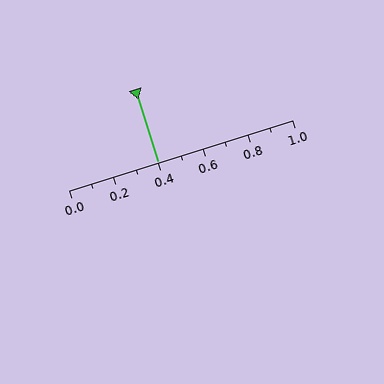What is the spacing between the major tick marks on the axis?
The major ticks are spaced 0.2 apart.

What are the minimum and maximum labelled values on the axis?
The axis runs from 0.0 to 1.0.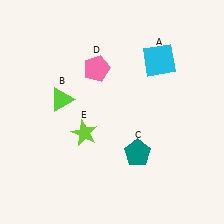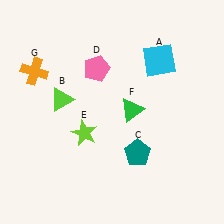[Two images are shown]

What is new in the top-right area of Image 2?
A green triangle (F) was added in the top-right area of Image 2.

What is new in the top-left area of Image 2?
An orange cross (G) was added in the top-left area of Image 2.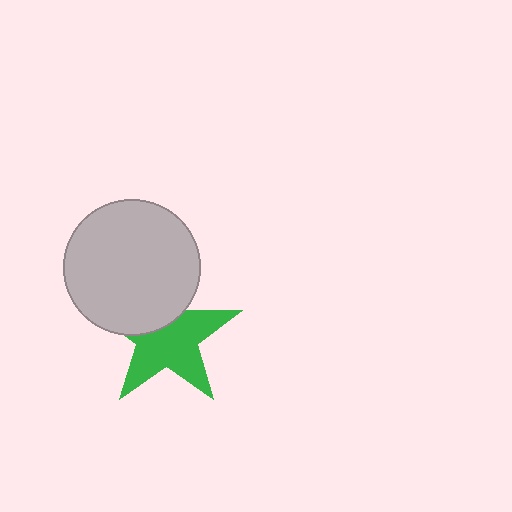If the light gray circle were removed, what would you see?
You would see the complete green star.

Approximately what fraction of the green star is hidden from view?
Roughly 36% of the green star is hidden behind the light gray circle.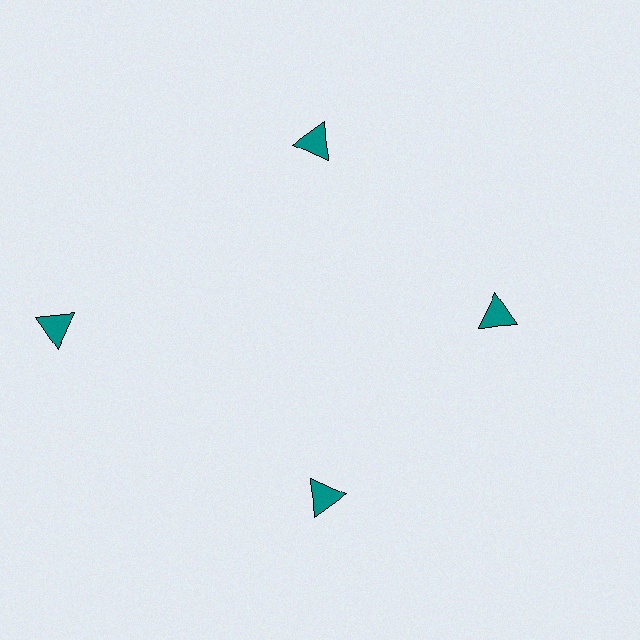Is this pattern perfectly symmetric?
No. The 4 teal triangles are arranged in a ring, but one element near the 9 o'clock position is pushed outward from the center, breaking the 4-fold rotational symmetry.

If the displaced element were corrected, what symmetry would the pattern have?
It would have 4-fold rotational symmetry — the pattern would map onto itself every 90 degrees.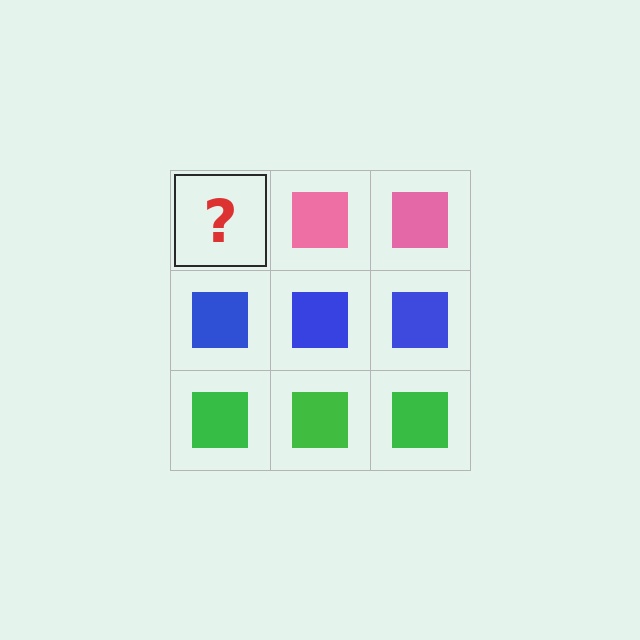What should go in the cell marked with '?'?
The missing cell should contain a pink square.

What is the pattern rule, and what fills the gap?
The rule is that each row has a consistent color. The gap should be filled with a pink square.